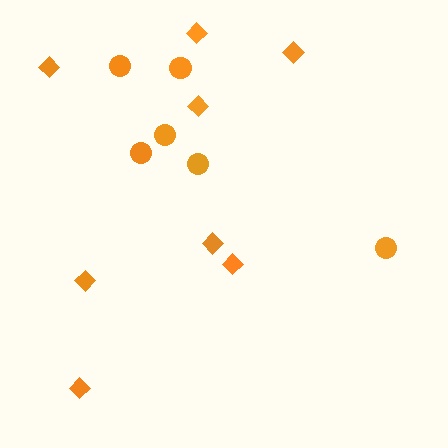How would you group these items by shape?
There are 2 groups: one group of circles (6) and one group of diamonds (8).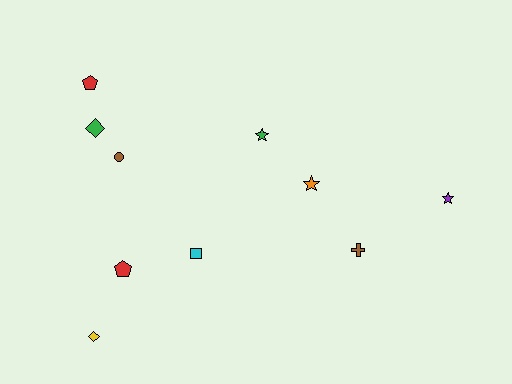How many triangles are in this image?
There are no triangles.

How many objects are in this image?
There are 10 objects.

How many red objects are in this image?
There are 2 red objects.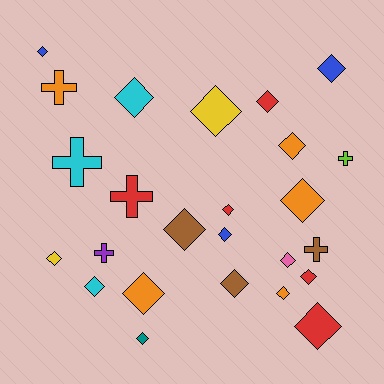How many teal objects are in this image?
There is 1 teal object.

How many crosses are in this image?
There are 6 crosses.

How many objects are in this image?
There are 25 objects.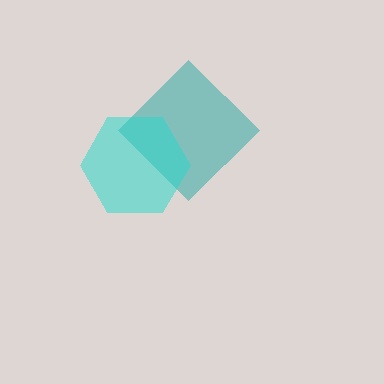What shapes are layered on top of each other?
The layered shapes are: a teal diamond, a cyan hexagon.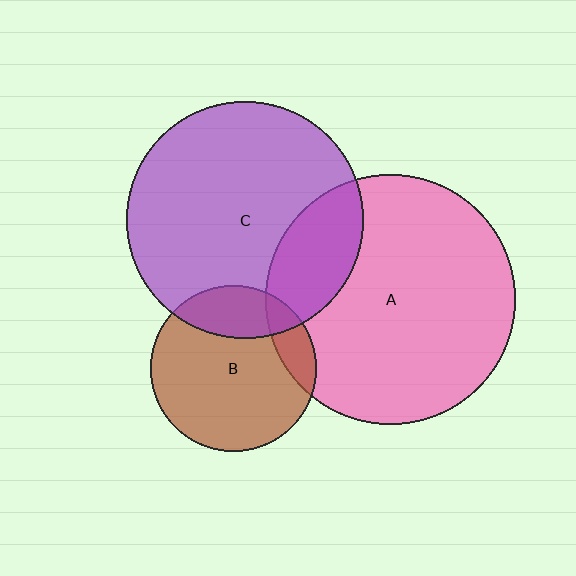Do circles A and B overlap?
Yes.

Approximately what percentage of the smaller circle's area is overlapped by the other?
Approximately 15%.